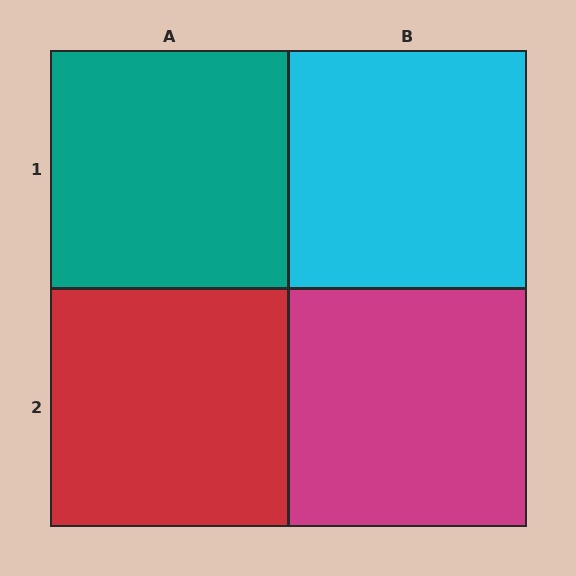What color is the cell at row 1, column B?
Cyan.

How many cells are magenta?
1 cell is magenta.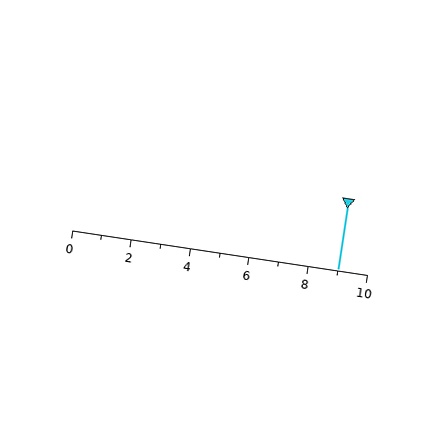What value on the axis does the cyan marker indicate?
The marker indicates approximately 9.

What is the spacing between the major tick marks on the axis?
The major ticks are spaced 2 apart.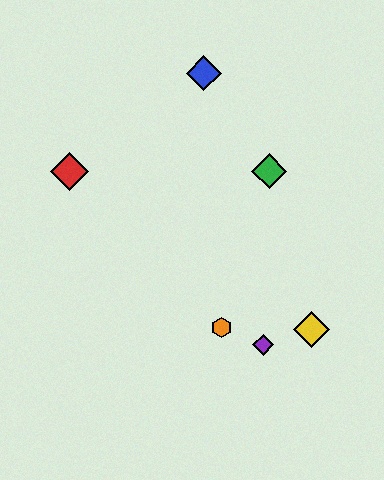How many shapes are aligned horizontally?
2 shapes (the red diamond, the green diamond) are aligned horizontally.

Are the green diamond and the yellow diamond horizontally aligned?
No, the green diamond is at y≈171 and the yellow diamond is at y≈329.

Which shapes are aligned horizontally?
The red diamond, the green diamond are aligned horizontally.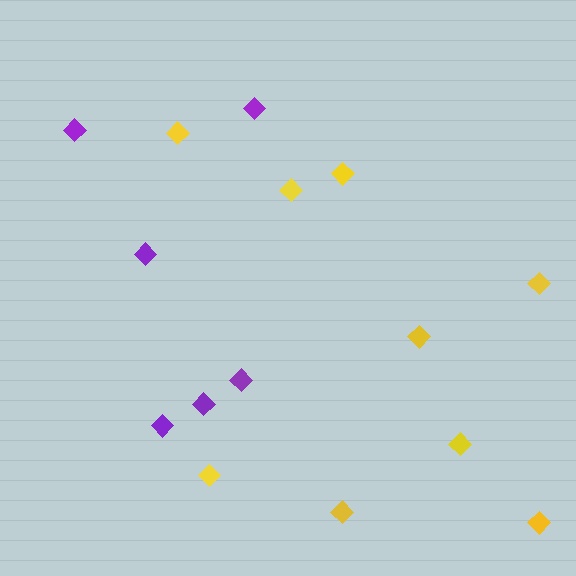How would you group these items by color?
There are 2 groups: one group of purple diamonds (6) and one group of yellow diamonds (9).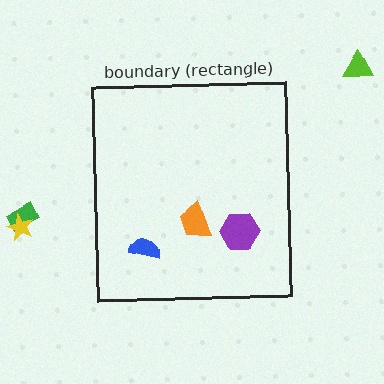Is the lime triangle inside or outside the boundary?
Outside.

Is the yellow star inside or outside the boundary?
Outside.